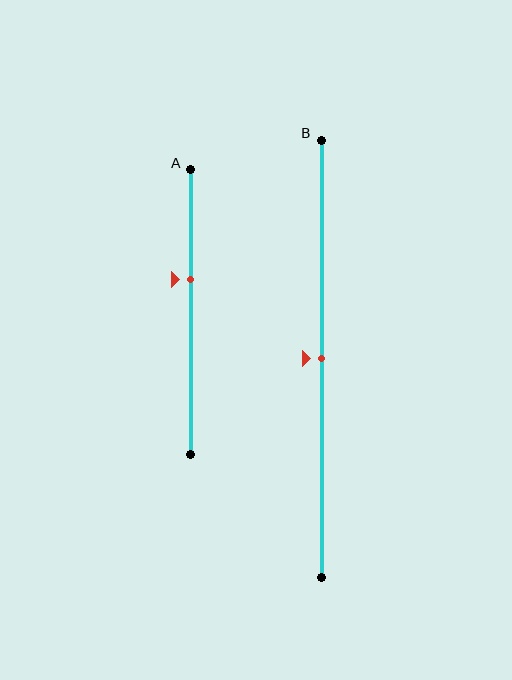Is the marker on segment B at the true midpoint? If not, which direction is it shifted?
Yes, the marker on segment B is at the true midpoint.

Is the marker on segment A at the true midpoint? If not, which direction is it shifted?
No, the marker on segment A is shifted upward by about 11% of the segment length.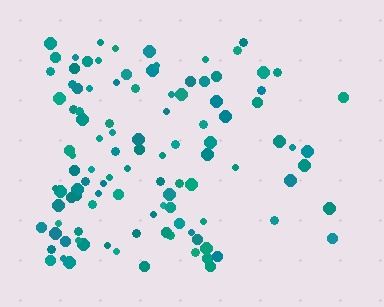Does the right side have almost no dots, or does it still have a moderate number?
Still a moderate number, just noticeably fewer than the left.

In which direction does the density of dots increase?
From right to left, with the left side densest.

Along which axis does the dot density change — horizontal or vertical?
Horizontal.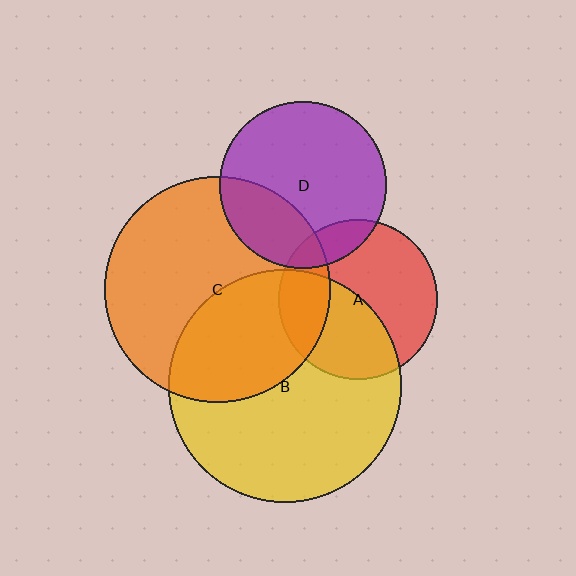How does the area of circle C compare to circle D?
Approximately 1.8 times.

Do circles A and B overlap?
Yes.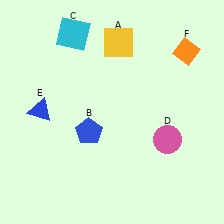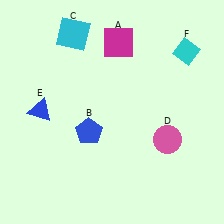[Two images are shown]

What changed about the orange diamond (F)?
In Image 1, F is orange. In Image 2, it changed to cyan.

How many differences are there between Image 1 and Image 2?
There are 2 differences between the two images.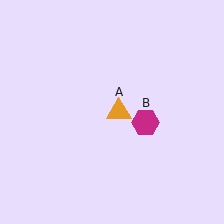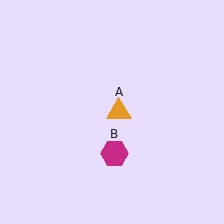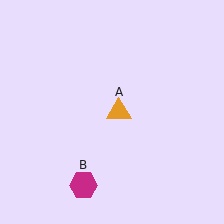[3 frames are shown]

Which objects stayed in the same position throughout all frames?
Orange triangle (object A) remained stationary.